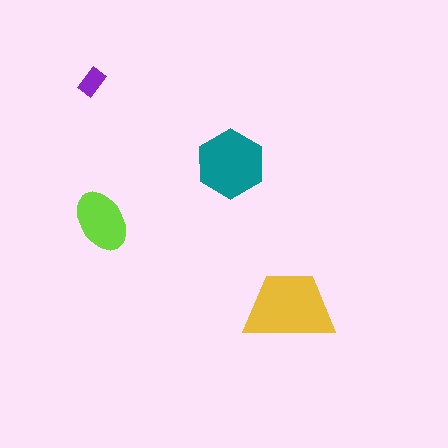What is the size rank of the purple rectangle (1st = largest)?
4th.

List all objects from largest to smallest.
The yellow trapezoid, the teal hexagon, the lime ellipse, the purple rectangle.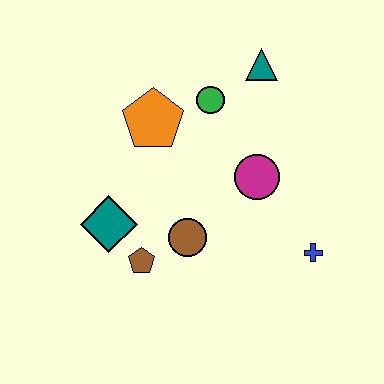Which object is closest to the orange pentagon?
The green circle is closest to the orange pentagon.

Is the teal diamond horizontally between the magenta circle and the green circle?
No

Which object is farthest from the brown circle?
The teal triangle is farthest from the brown circle.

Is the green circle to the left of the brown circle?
No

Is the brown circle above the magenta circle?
No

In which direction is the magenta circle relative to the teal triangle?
The magenta circle is below the teal triangle.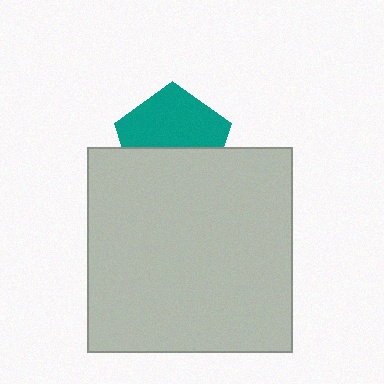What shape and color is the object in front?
The object in front is a light gray square.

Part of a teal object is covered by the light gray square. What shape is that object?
It is a pentagon.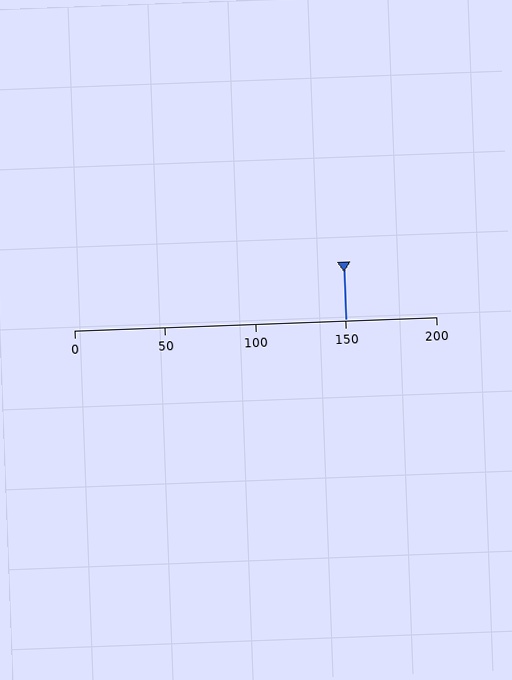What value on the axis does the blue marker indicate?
The marker indicates approximately 150.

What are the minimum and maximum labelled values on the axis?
The axis runs from 0 to 200.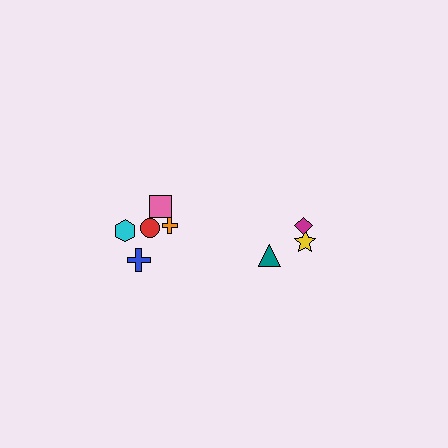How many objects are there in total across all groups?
There are 8 objects.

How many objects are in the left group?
There are 5 objects.